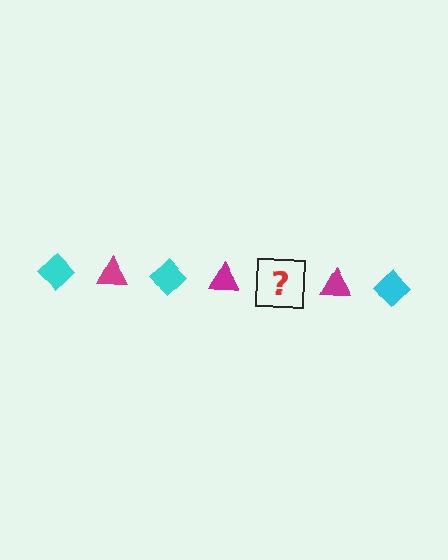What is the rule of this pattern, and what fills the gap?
The rule is that the pattern alternates between cyan diamond and magenta triangle. The gap should be filled with a cyan diamond.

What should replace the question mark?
The question mark should be replaced with a cyan diamond.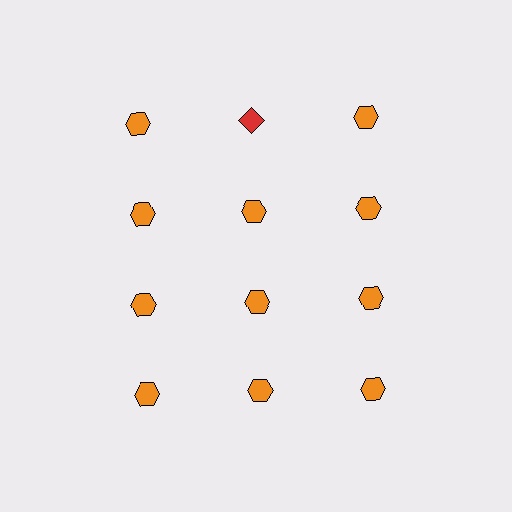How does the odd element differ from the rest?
It differs in both color (red instead of orange) and shape (diamond instead of hexagon).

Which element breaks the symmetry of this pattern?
The red diamond in the top row, second from left column breaks the symmetry. All other shapes are orange hexagons.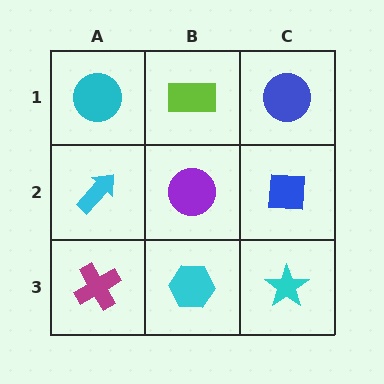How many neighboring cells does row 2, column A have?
3.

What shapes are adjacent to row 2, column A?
A cyan circle (row 1, column A), a magenta cross (row 3, column A), a purple circle (row 2, column B).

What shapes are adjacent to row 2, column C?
A blue circle (row 1, column C), a cyan star (row 3, column C), a purple circle (row 2, column B).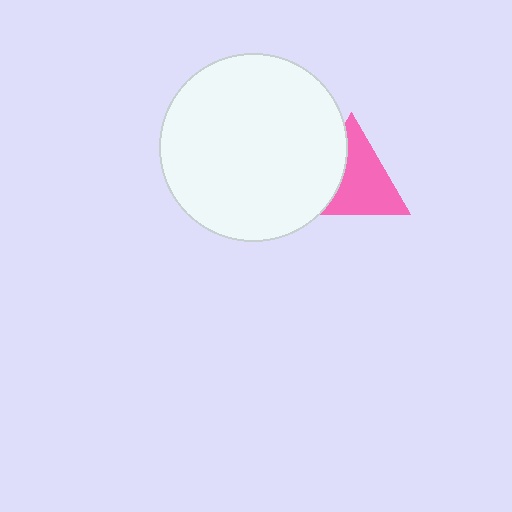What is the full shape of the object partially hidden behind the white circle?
The partially hidden object is a pink triangle.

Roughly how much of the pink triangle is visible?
Most of it is visible (roughly 66%).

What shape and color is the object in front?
The object in front is a white circle.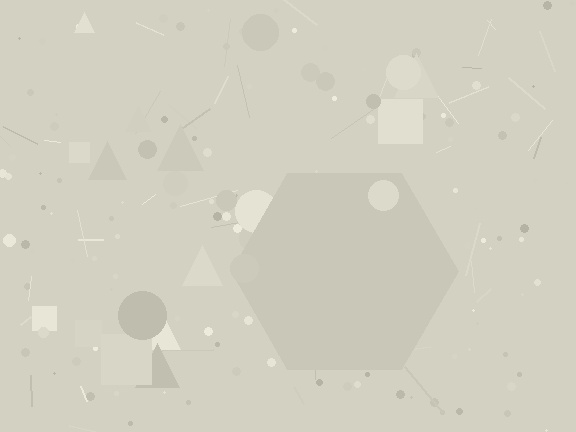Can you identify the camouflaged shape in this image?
The camouflaged shape is a hexagon.